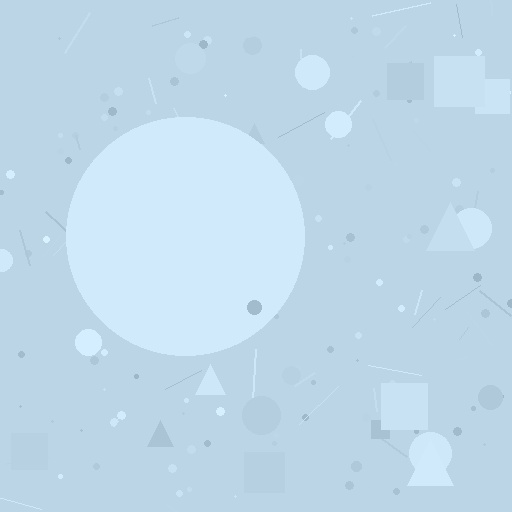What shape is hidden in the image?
A circle is hidden in the image.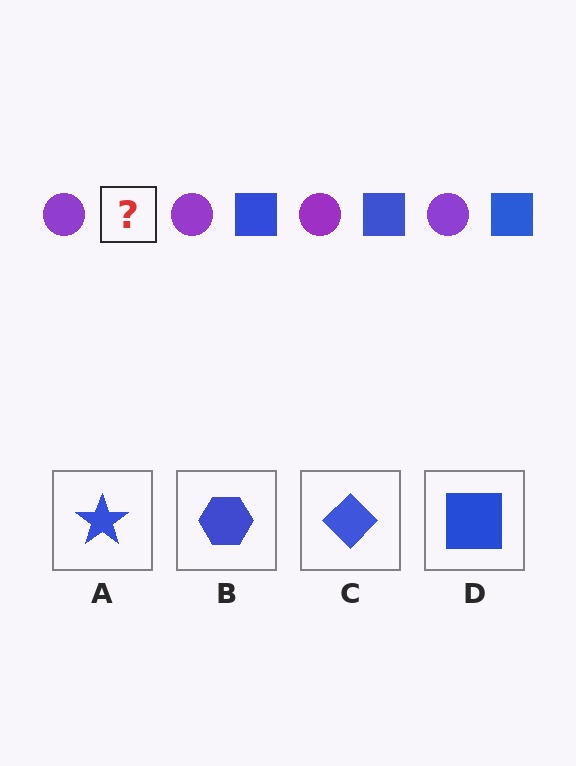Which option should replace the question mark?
Option D.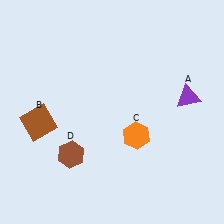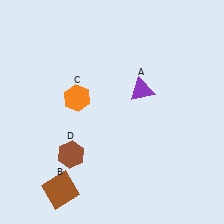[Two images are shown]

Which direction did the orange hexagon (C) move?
The orange hexagon (C) moved left.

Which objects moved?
The objects that moved are: the purple triangle (A), the brown square (B), the orange hexagon (C).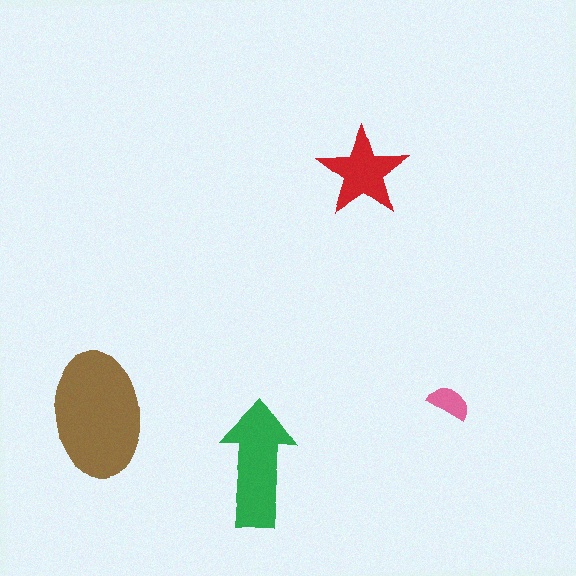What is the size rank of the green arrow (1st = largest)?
2nd.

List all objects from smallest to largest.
The pink semicircle, the red star, the green arrow, the brown ellipse.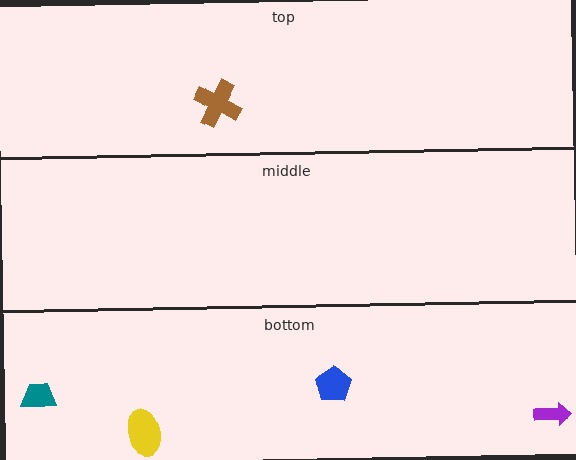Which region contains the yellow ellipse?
The bottom region.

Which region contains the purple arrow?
The bottom region.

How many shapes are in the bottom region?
4.